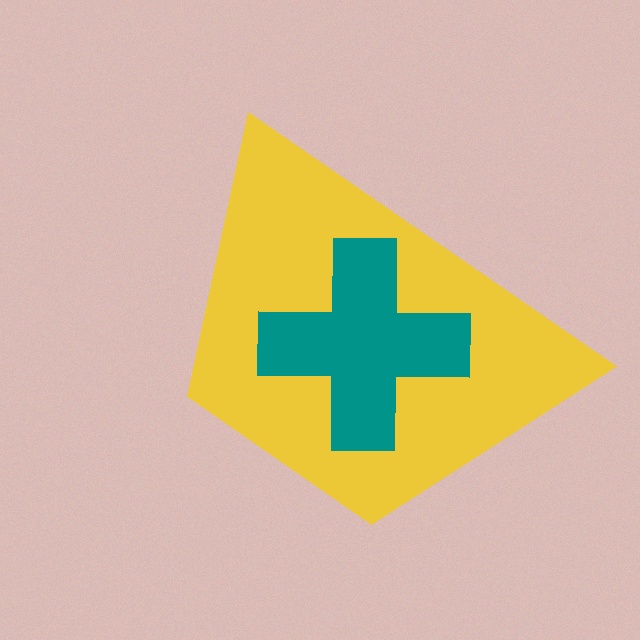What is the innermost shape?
The teal cross.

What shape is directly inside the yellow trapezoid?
The teal cross.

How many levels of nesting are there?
2.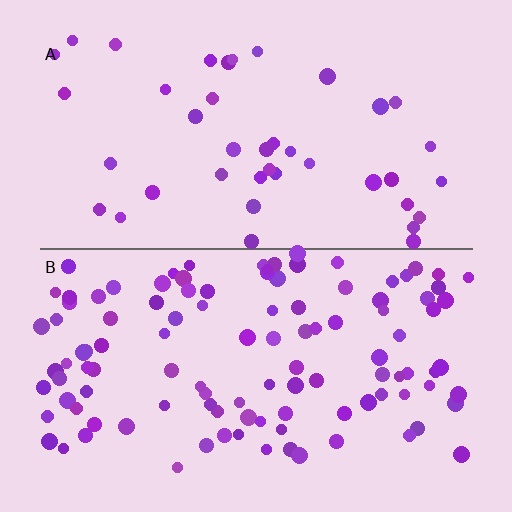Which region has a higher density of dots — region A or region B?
B (the bottom).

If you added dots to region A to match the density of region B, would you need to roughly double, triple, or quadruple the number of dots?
Approximately triple.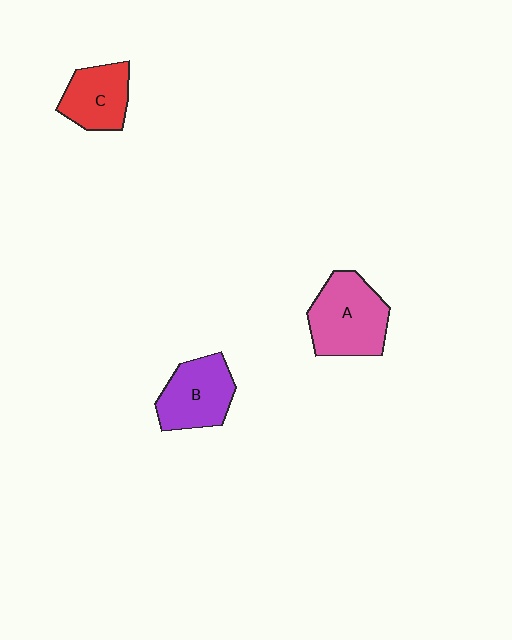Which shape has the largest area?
Shape A (pink).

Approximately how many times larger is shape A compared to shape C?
Approximately 1.4 times.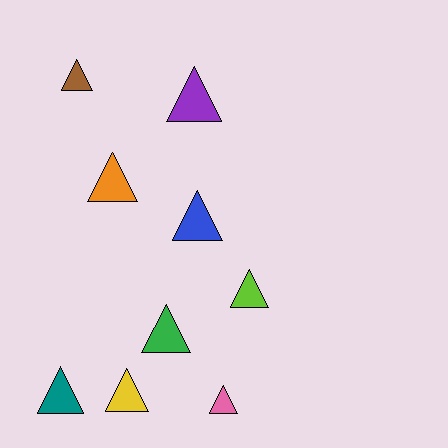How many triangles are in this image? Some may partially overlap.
There are 9 triangles.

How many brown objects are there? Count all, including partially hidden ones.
There is 1 brown object.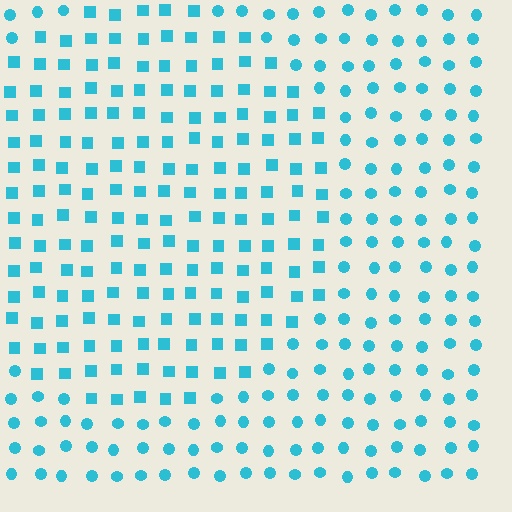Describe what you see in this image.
The image is filled with small cyan elements arranged in a uniform grid. A circle-shaped region contains squares, while the surrounding area contains circles. The boundary is defined purely by the change in element shape.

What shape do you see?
I see a circle.